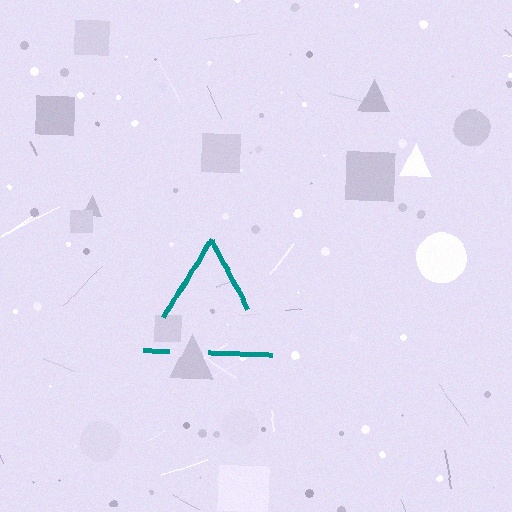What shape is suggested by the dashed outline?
The dashed outline suggests a triangle.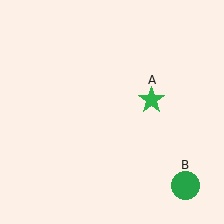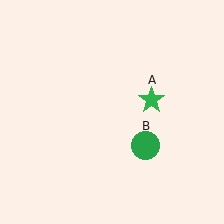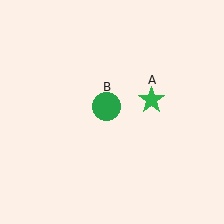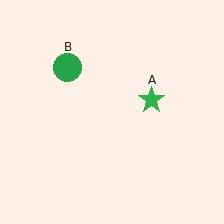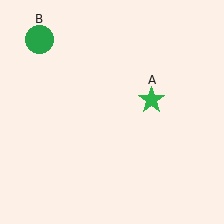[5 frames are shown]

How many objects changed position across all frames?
1 object changed position: green circle (object B).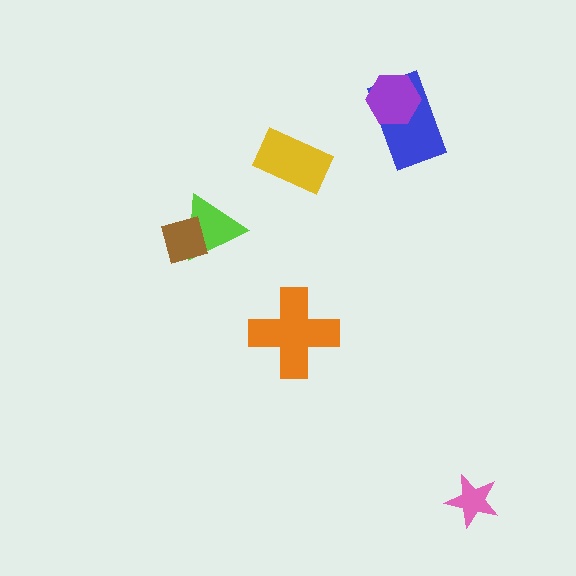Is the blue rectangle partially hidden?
Yes, it is partially covered by another shape.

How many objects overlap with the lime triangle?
1 object overlaps with the lime triangle.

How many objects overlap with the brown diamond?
1 object overlaps with the brown diamond.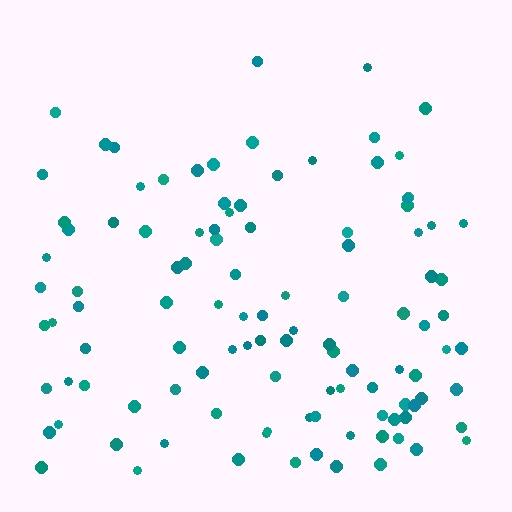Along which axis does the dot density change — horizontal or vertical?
Vertical.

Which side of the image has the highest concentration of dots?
The bottom.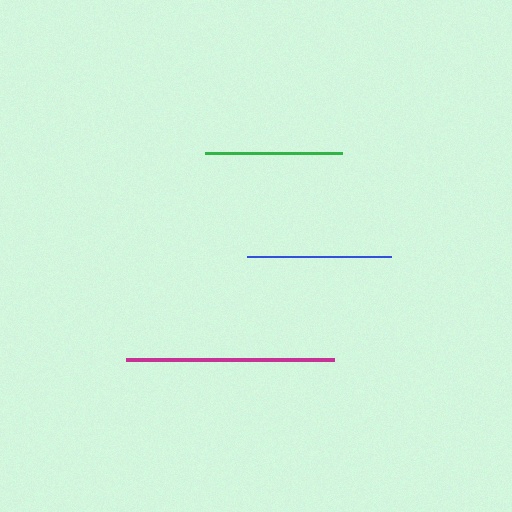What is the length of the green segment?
The green segment is approximately 136 pixels long.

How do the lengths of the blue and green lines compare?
The blue and green lines are approximately the same length.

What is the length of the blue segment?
The blue segment is approximately 143 pixels long.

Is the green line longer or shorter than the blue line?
The blue line is longer than the green line.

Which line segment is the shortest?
The green line is the shortest at approximately 136 pixels.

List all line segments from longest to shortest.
From longest to shortest: magenta, blue, green.